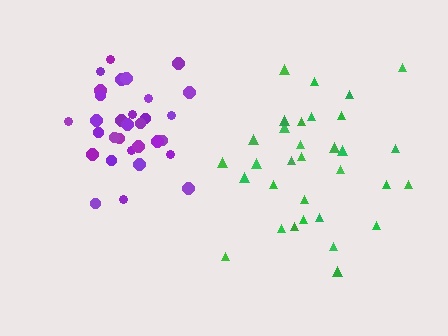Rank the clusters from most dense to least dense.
purple, green.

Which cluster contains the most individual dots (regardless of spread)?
Green (32).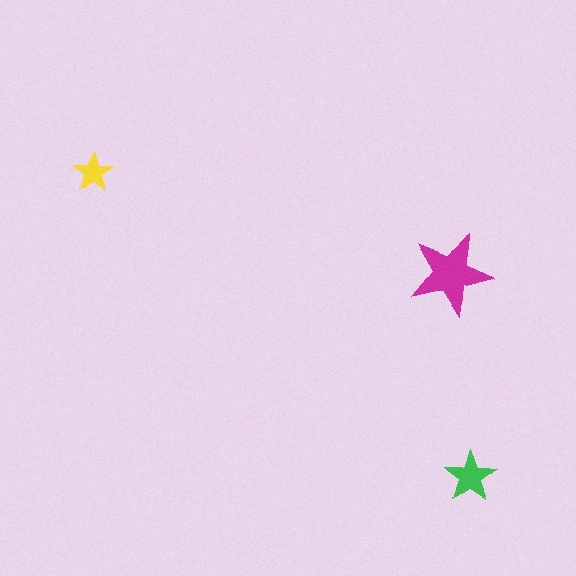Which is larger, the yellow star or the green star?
The green one.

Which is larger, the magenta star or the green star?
The magenta one.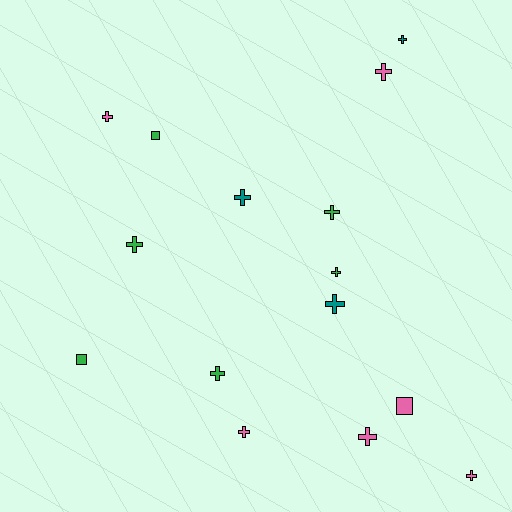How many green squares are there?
There are 2 green squares.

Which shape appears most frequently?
Cross, with 12 objects.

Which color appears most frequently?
Green, with 6 objects.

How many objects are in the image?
There are 15 objects.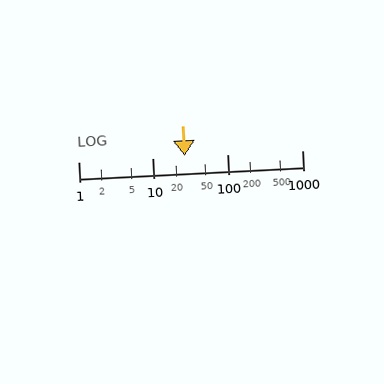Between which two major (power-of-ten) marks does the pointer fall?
The pointer is between 10 and 100.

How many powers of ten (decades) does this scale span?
The scale spans 3 decades, from 1 to 1000.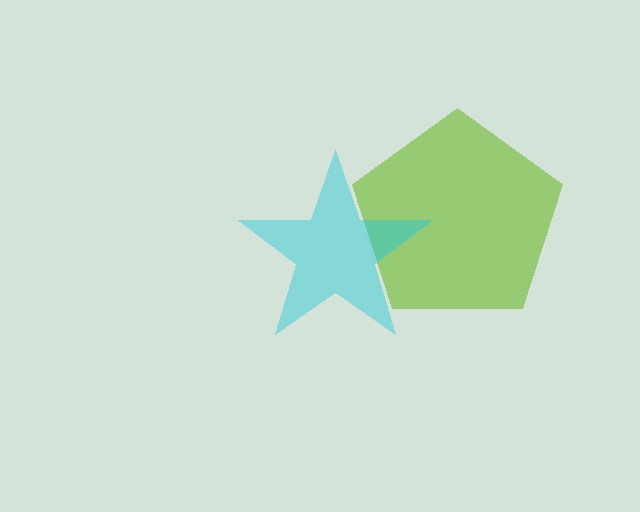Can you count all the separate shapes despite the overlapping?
Yes, there are 2 separate shapes.